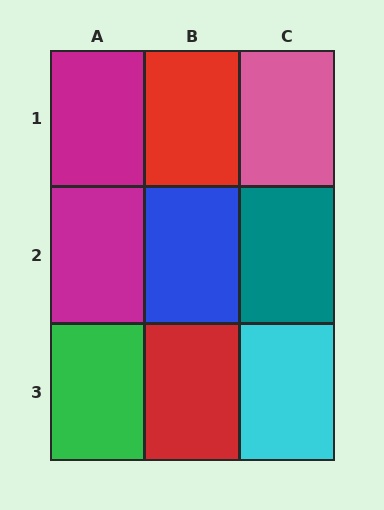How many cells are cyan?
1 cell is cyan.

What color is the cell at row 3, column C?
Cyan.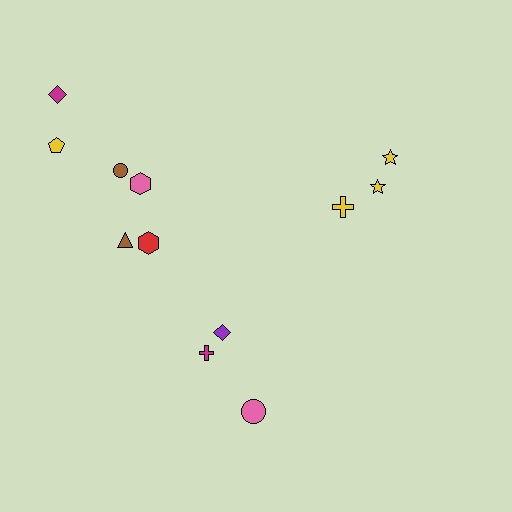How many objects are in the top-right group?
There are 3 objects.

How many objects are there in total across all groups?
There are 12 objects.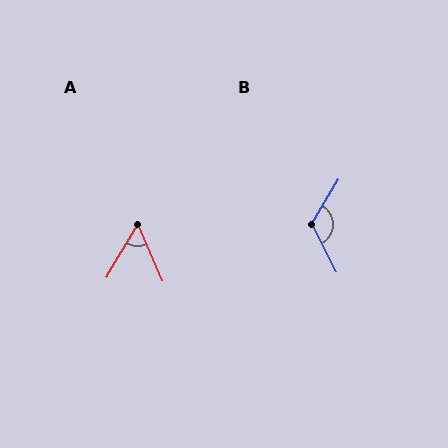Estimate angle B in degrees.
Approximately 122 degrees.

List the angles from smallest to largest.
A (54°), B (122°).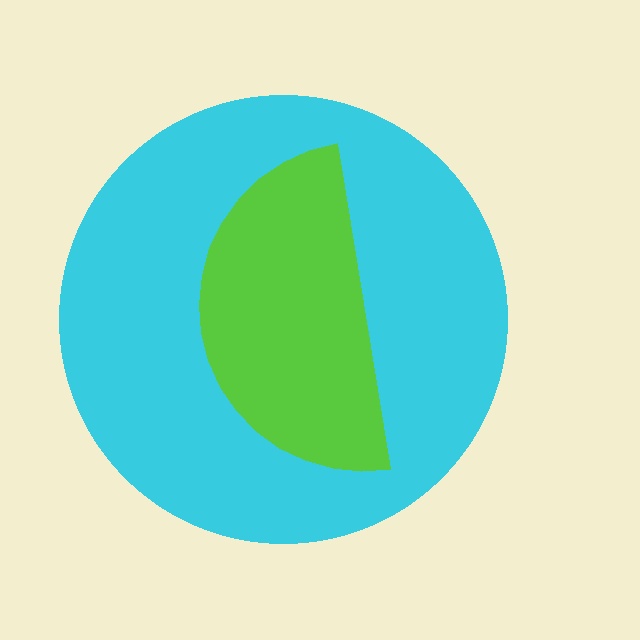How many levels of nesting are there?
2.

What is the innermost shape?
The lime semicircle.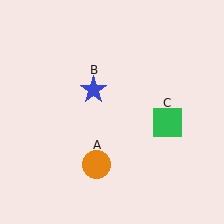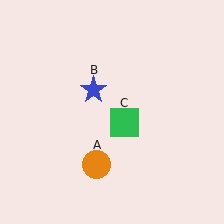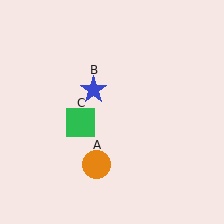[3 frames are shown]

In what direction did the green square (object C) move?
The green square (object C) moved left.